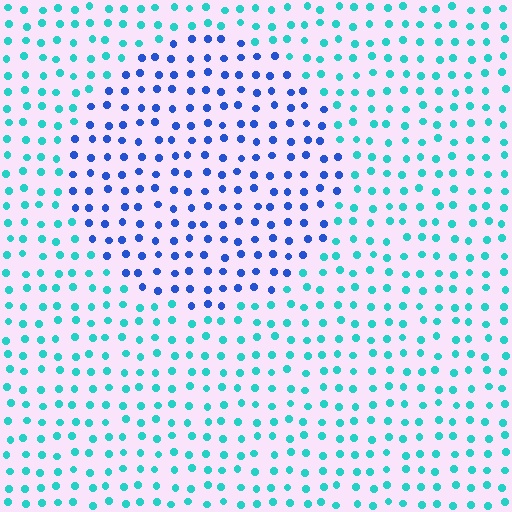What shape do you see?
I see a circle.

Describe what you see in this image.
The image is filled with small cyan elements in a uniform arrangement. A circle-shaped region is visible where the elements are tinted to a slightly different hue, forming a subtle color boundary.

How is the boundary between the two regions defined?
The boundary is defined purely by a slight shift in hue (about 48 degrees). Spacing, size, and orientation are identical on both sides.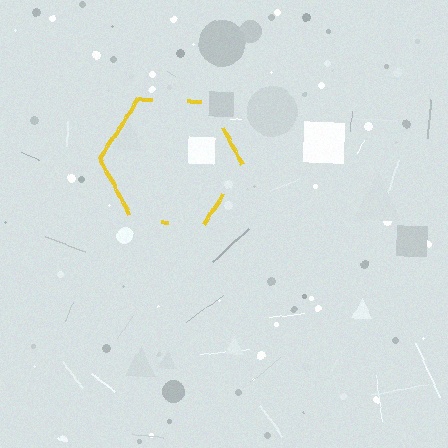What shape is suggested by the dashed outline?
The dashed outline suggests a hexagon.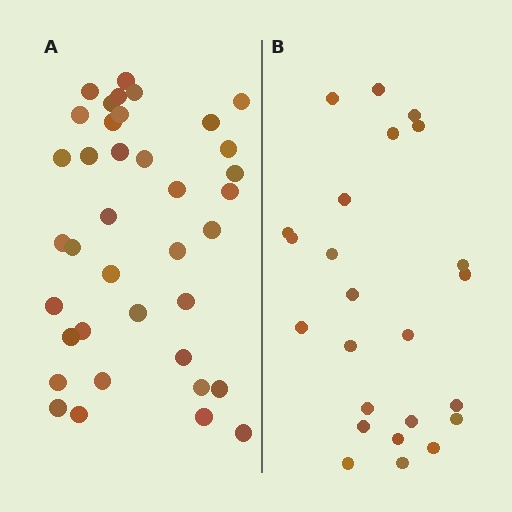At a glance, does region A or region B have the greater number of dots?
Region A (the left region) has more dots.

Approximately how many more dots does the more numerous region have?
Region A has approximately 15 more dots than region B.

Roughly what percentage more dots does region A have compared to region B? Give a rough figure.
About 60% more.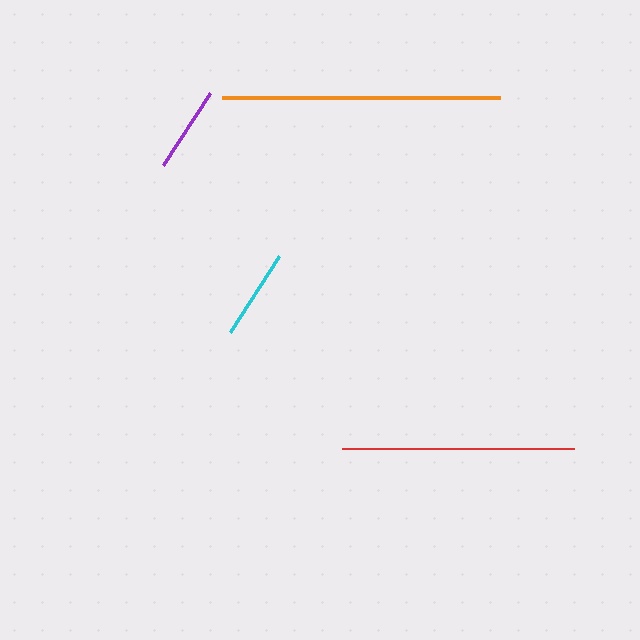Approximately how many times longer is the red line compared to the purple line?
The red line is approximately 2.7 times the length of the purple line.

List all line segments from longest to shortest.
From longest to shortest: orange, red, cyan, purple.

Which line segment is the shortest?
The purple line is the shortest at approximately 86 pixels.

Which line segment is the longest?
The orange line is the longest at approximately 278 pixels.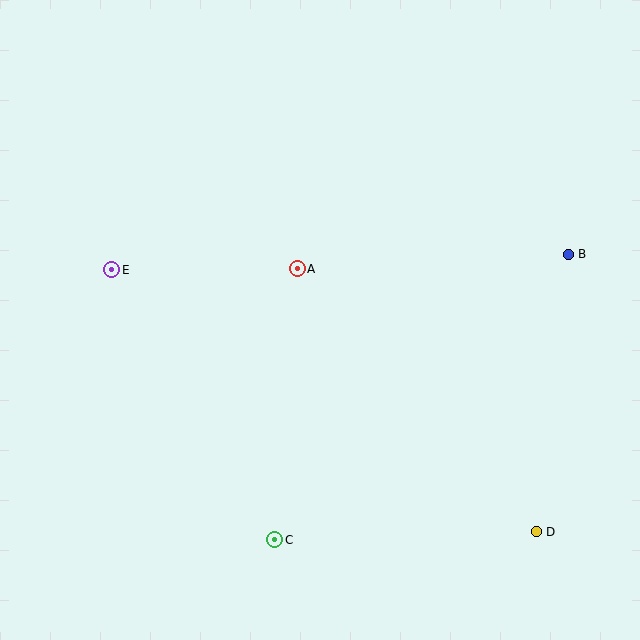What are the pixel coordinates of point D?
Point D is at (536, 532).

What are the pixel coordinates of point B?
Point B is at (568, 254).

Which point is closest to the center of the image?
Point A at (297, 269) is closest to the center.